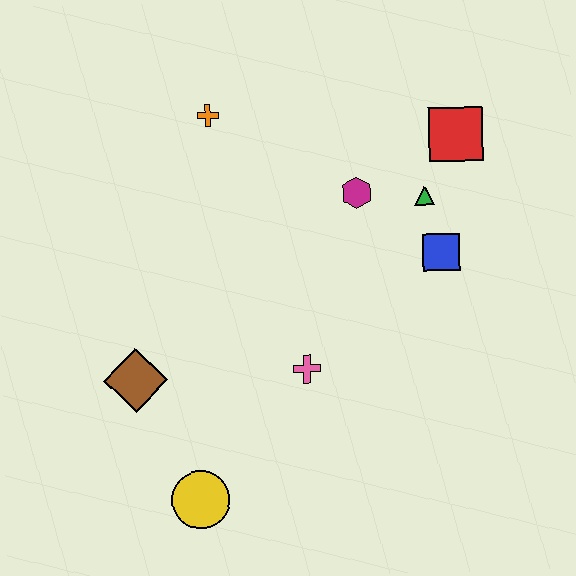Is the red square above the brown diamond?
Yes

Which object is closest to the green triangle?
The blue square is closest to the green triangle.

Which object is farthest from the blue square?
The yellow circle is farthest from the blue square.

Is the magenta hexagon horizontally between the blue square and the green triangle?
No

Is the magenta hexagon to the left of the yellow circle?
No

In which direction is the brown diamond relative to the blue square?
The brown diamond is to the left of the blue square.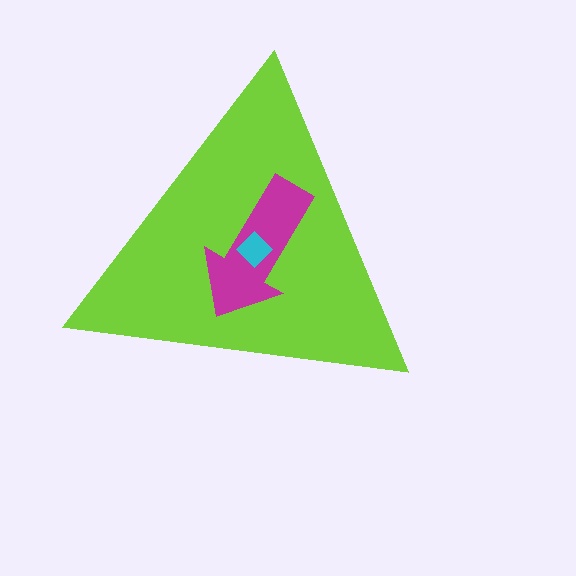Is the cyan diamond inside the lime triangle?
Yes.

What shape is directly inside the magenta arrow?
The cyan diamond.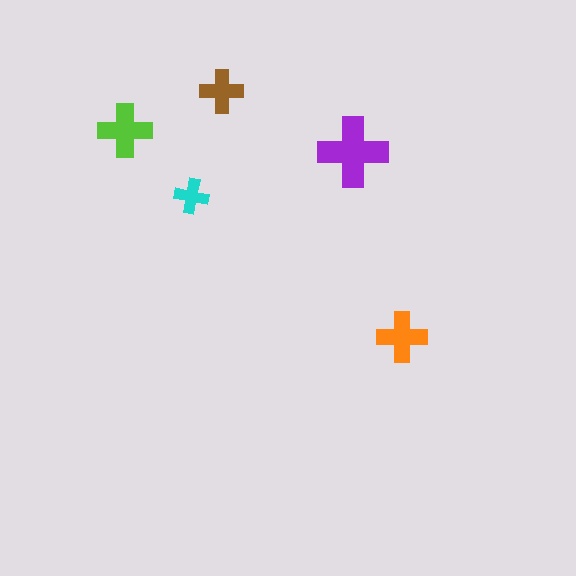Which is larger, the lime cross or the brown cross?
The lime one.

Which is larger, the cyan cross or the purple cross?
The purple one.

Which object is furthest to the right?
The orange cross is rightmost.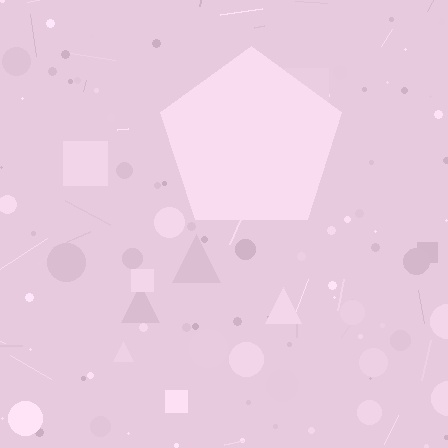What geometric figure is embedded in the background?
A pentagon is embedded in the background.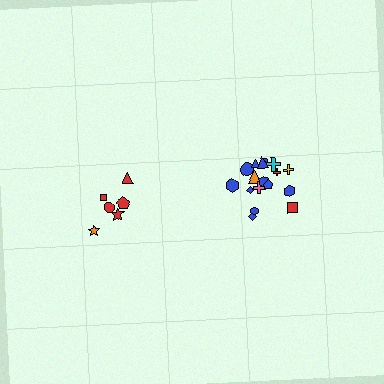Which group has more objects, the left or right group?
The right group.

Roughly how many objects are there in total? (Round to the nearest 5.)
Roughly 25 objects in total.